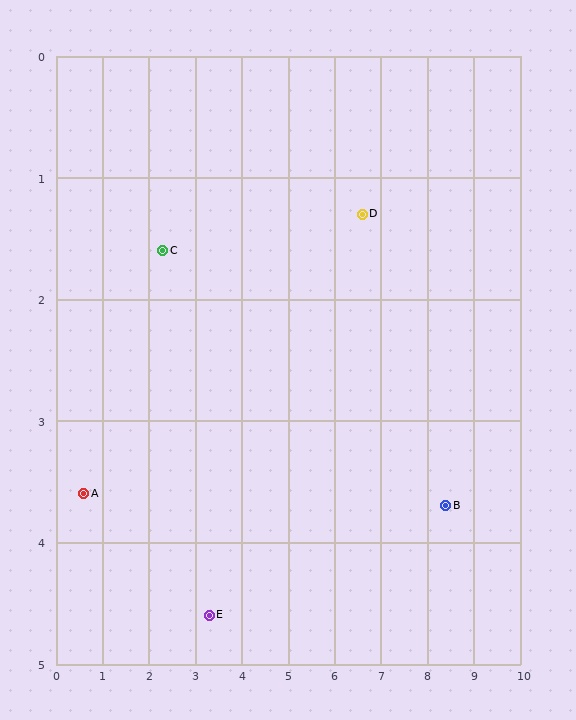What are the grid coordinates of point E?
Point E is at approximately (3.3, 4.6).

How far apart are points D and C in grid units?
Points D and C are about 4.3 grid units apart.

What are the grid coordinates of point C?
Point C is at approximately (2.3, 1.6).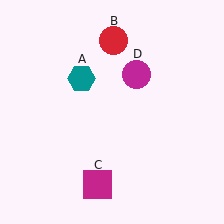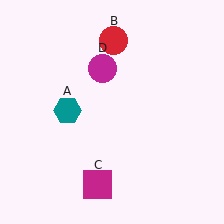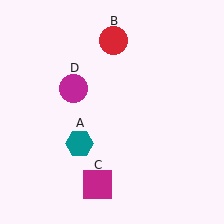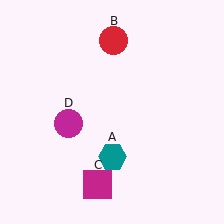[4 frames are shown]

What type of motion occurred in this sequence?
The teal hexagon (object A), magenta circle (object D) rotated counterclockwise around the center of the scene.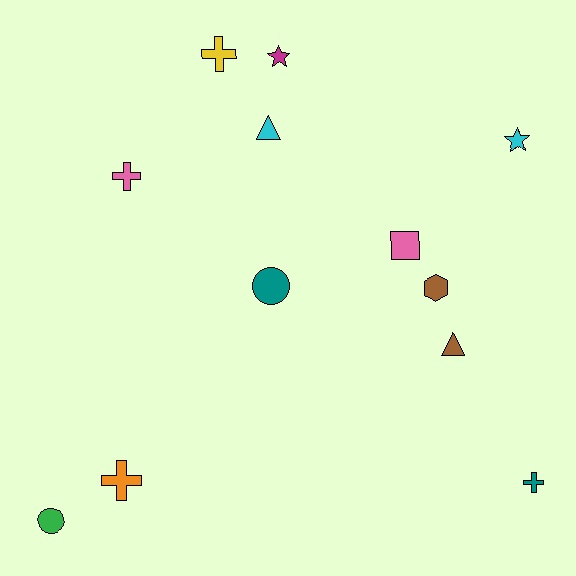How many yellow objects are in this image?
There is 1 yellow object.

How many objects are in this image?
There are 12 objects.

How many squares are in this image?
There is 1 square.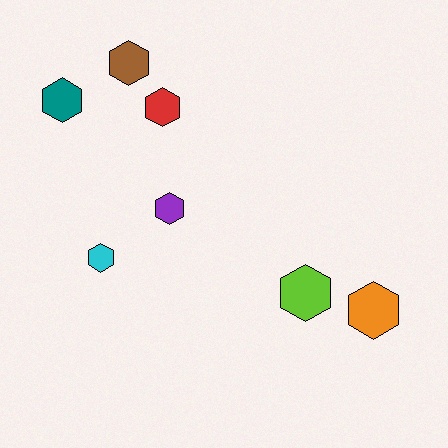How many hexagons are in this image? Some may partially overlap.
There are 7 hexagons.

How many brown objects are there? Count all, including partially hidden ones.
There is 1 brown object.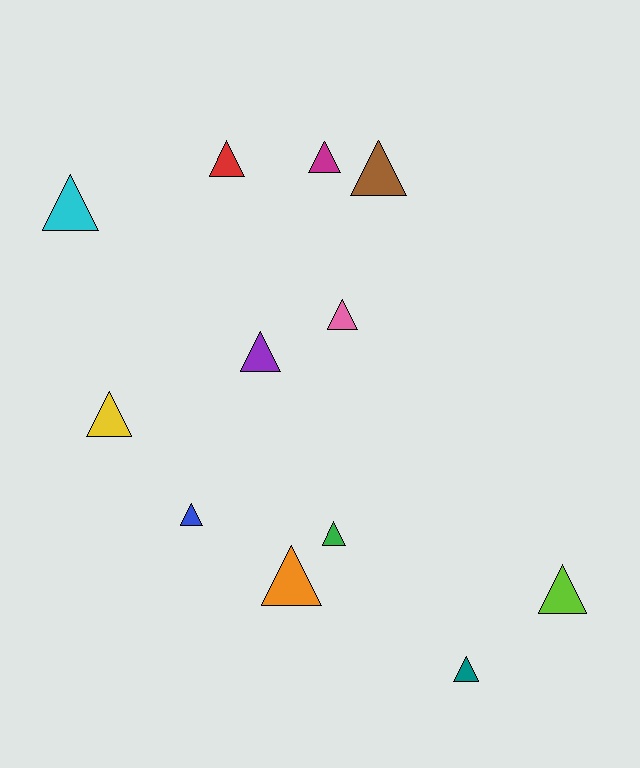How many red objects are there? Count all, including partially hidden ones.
There is 1 red object.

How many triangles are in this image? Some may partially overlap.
There are 12 triangles.